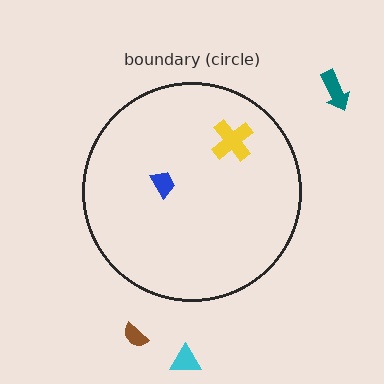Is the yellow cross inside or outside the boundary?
Inside.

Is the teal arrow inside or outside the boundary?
Outside.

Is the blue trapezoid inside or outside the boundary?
Inside.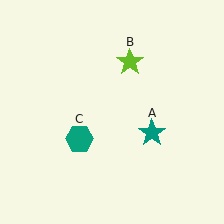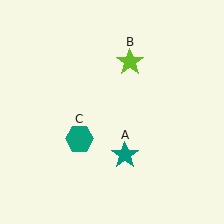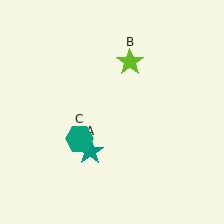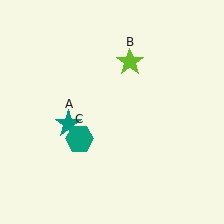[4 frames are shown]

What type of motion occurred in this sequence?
The teal star (object A) rotated clockwise around the center of the scene.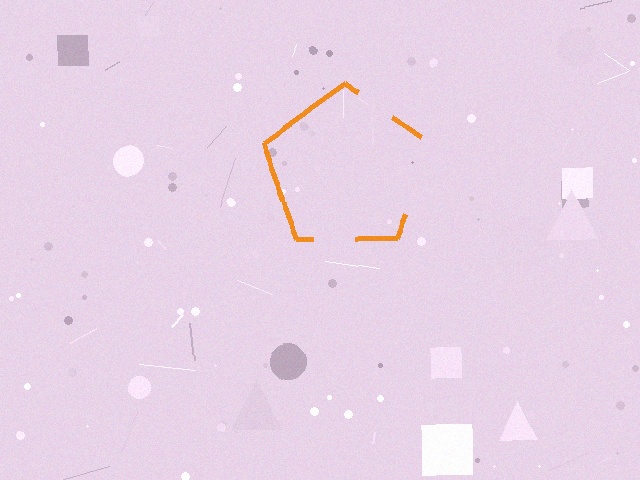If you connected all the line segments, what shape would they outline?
They would outline a pentagon.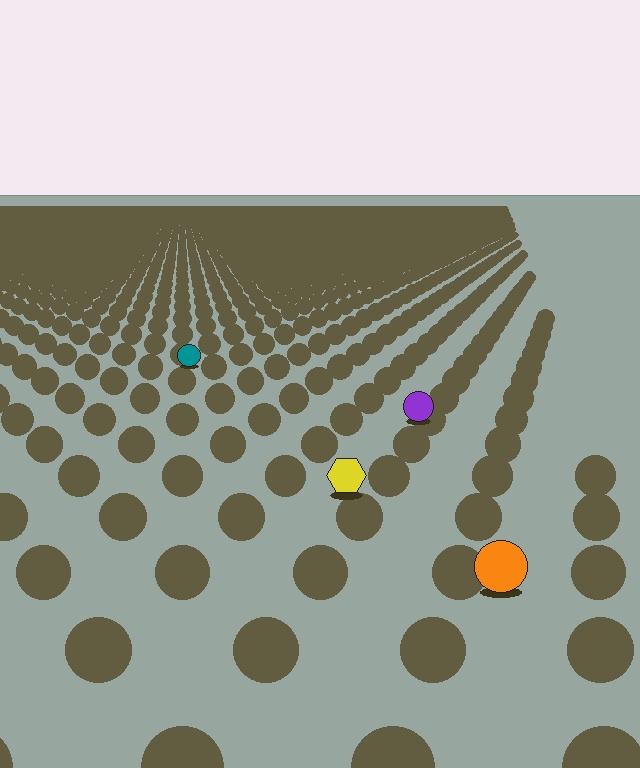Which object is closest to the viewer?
The orange circle is closest. The texture marks near it are larger and more spread out.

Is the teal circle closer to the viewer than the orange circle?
No. The orange circle is closer — you can tell from the texture gradient: the ground texture is coarser near it.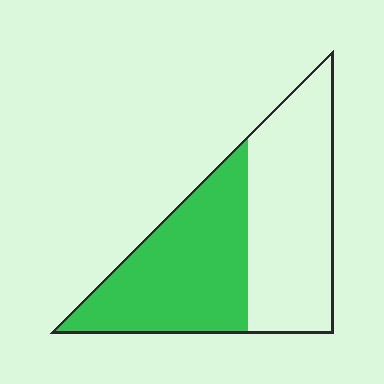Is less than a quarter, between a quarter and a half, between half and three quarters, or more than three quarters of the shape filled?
Between a quarter and a half.